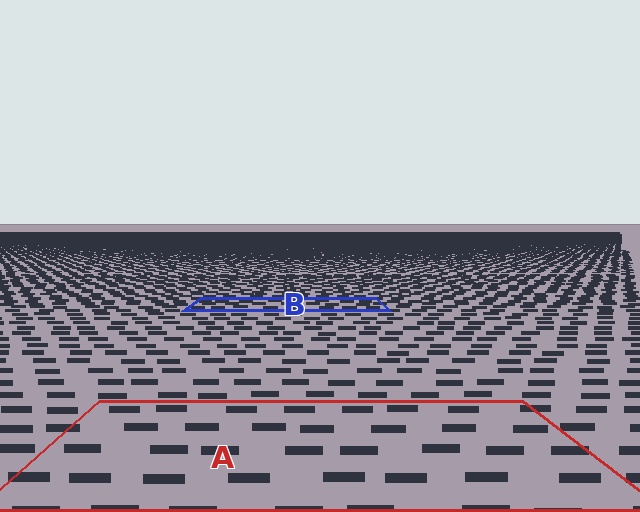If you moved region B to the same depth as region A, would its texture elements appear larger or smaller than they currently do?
They would appear larger. At a closer depth, the same texture elements are projected at a bigger on-screen size.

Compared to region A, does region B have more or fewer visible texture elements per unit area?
Region B has more texture elements per unit area — they are packed more densely because it is farther away.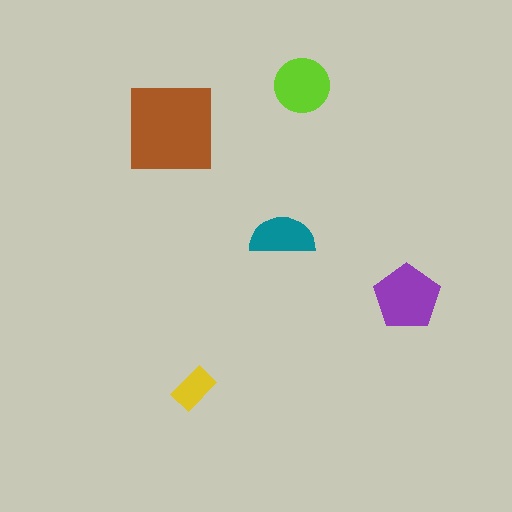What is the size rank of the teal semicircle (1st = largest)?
4th.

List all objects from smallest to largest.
The yellow rectangle, the teal semicircle, the lime circle, the purple pentagon, the brown square.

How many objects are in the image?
There are 5 objects in the image.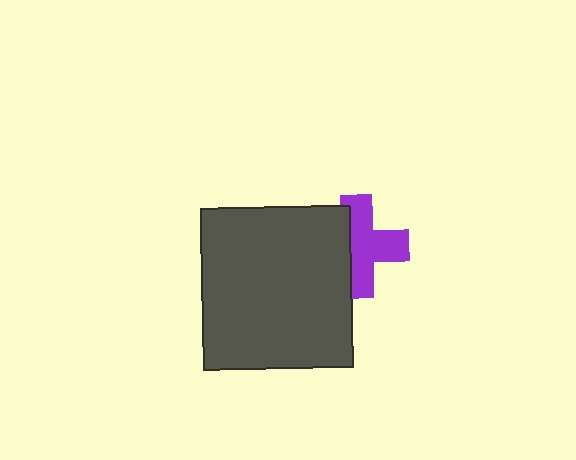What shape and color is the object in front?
The object in front is a dark gray rectangle.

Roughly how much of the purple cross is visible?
About half of it is visible (roughly 62%).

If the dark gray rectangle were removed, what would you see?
You would see the complete purple cross.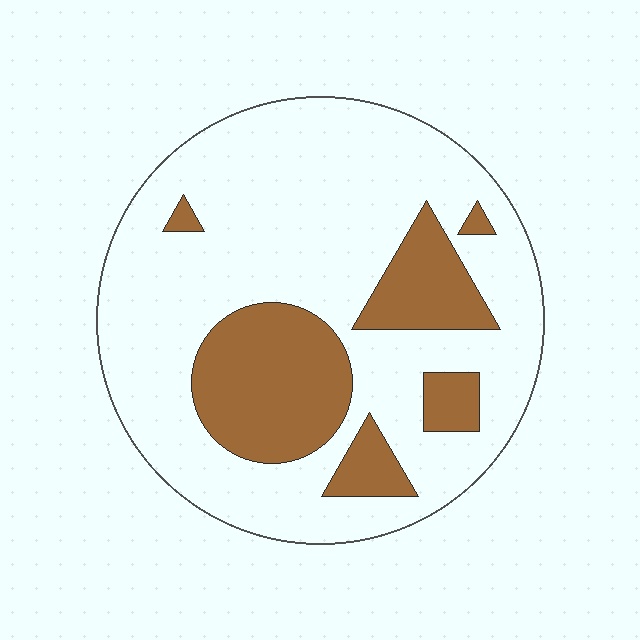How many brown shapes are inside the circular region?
6.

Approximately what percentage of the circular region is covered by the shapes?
Approximately 25%.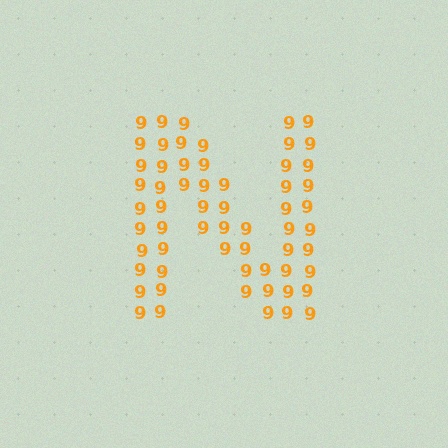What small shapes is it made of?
It is made of small digit 9's.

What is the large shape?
The large shape is the letter N.